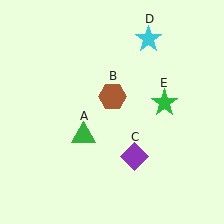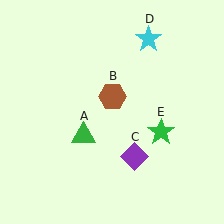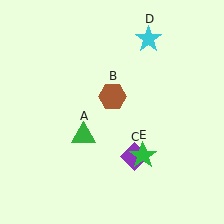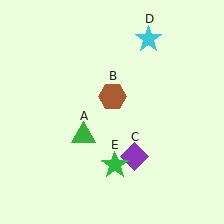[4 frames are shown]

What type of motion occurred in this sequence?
The green star (object E) rotated clockwise around the center of the scene.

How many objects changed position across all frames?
1 object changed position: green star (object E).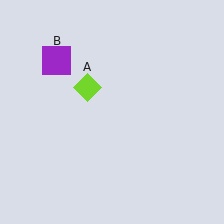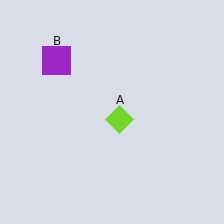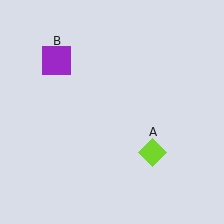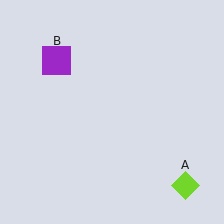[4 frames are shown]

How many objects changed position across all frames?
1 object changed position: lime diamond (object A).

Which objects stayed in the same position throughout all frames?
Purple square (object B) remained stationary.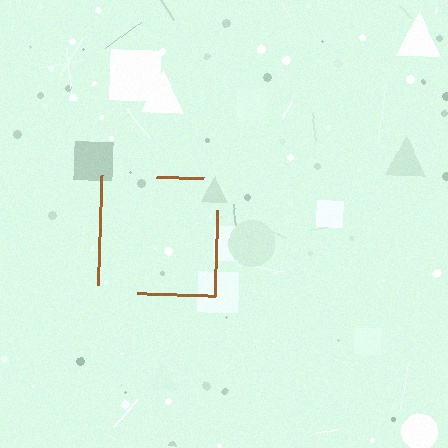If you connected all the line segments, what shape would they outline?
They would outline a square.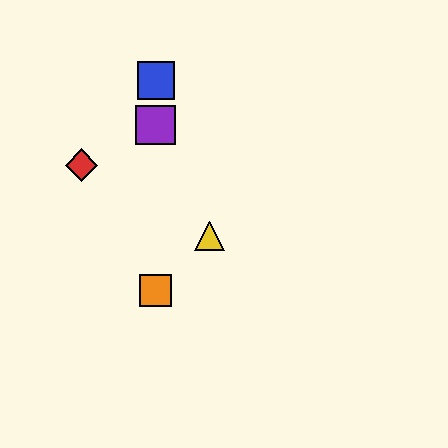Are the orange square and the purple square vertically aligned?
Yes, both are at x≈156.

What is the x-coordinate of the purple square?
The purple square is at x≈156.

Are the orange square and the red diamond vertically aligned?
No, the orange square is at x≈156 and the red diamond is at x≈81.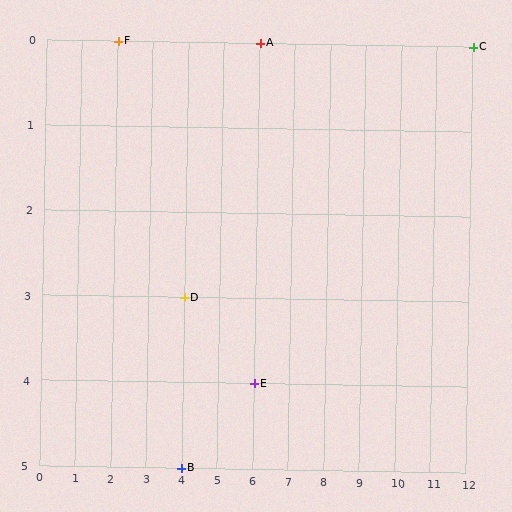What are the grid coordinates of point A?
Point A is at grid coordinates (6, 0).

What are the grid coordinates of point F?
Point F is at grid coordinates (2, 0).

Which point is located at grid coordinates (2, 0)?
Point F is at (2, 0).